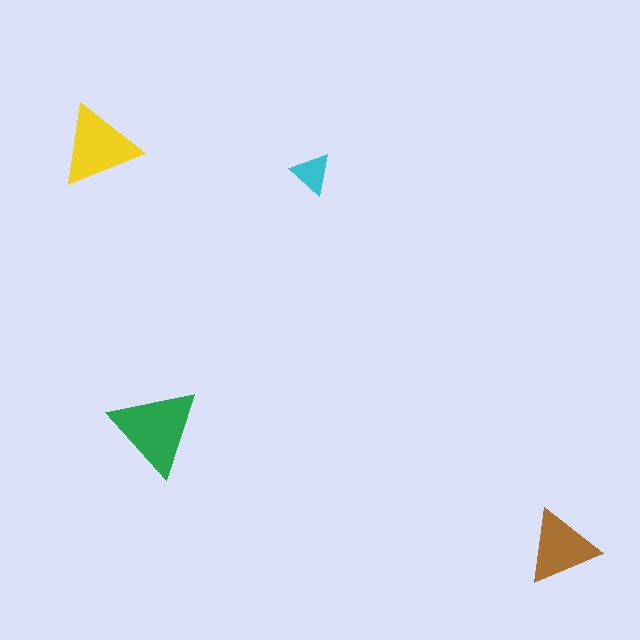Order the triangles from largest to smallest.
the green one, the yellow one, the brown one, the cyan one.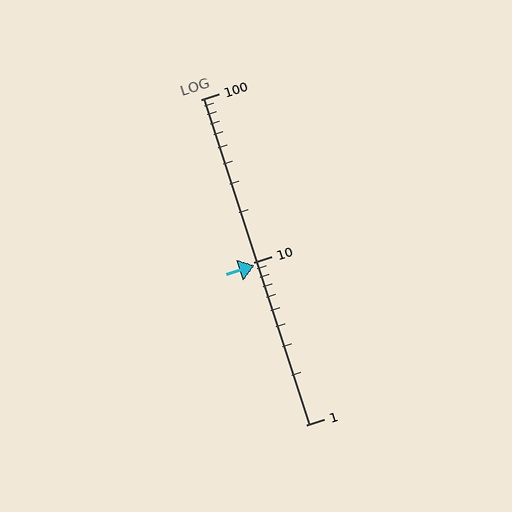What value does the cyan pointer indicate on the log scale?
The pointer indicates approximately 9.5.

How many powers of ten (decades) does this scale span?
The scale spans 2 decades, from 1 to 100.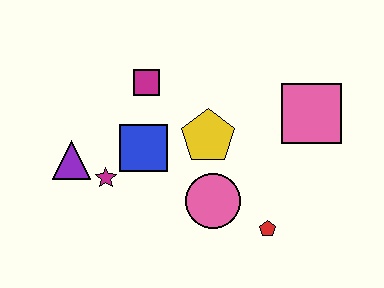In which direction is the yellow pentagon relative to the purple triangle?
The yellow pentagon is to the right of the purple triangle.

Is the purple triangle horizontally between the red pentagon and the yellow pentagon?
No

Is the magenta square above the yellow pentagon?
Yes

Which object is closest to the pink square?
The yellow pentagon is closest to the pink square.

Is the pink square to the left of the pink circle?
No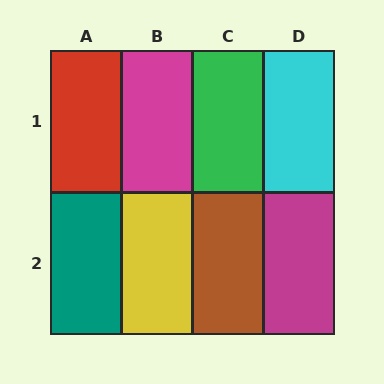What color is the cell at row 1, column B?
Magenta.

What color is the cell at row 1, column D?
Cyan.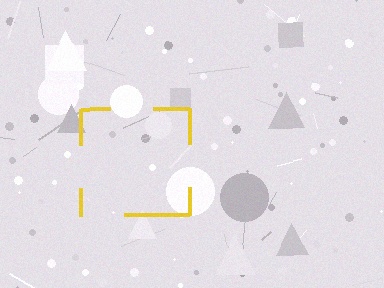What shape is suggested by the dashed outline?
The dashed outline suggests a square.